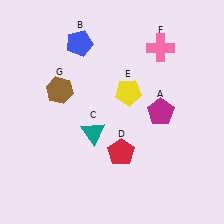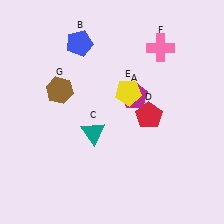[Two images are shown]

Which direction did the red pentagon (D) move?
The red pentagon (D) moved up.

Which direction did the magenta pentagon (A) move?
The magenta pentagon (A) moved left.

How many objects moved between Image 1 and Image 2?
2 objects moved between the two images.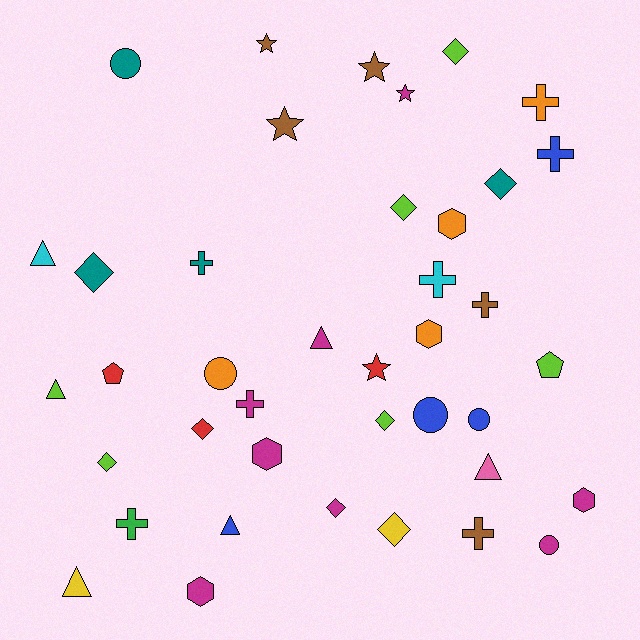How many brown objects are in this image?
There are 5 brown objects.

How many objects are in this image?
There are 40 objects.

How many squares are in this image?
There are no squares.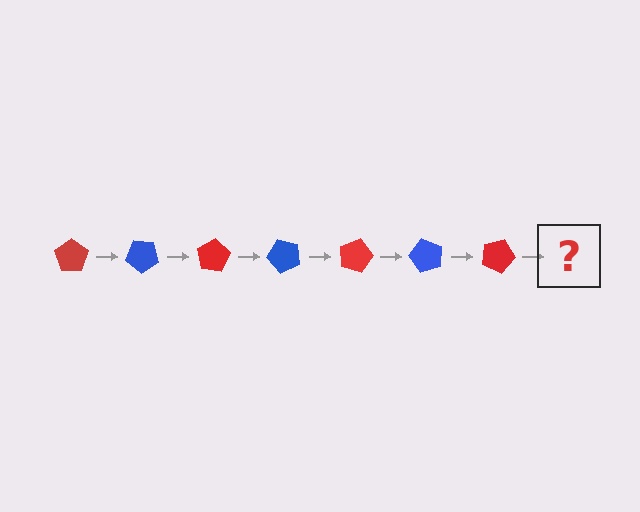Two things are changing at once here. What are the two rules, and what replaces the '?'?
The two rules are that it rotates 40 degrees each step and the color cycles through red and blue. The '?' should be a blue pentagon, rotated 280 degrees from the start.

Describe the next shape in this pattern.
It should be a blue pentagon, rotated 280 degrees from the start.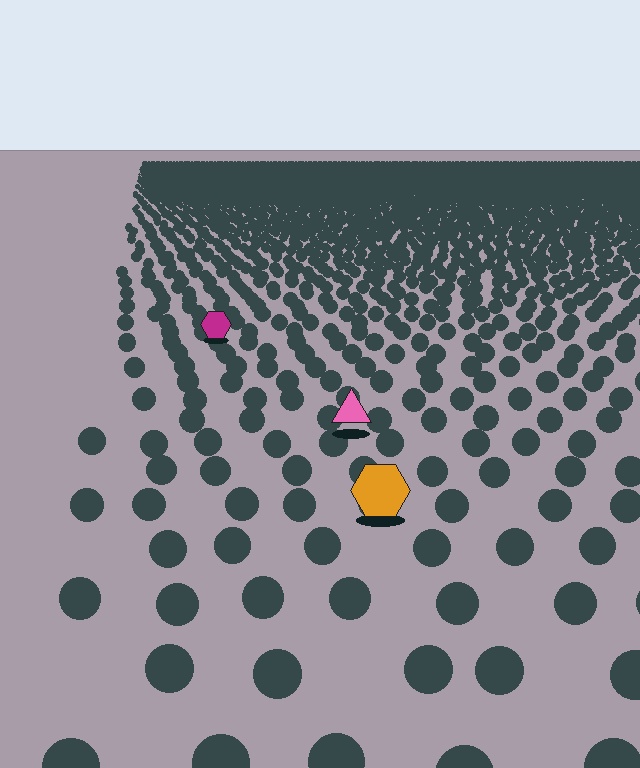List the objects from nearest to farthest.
From nearest to farthest: the orange hexagon, the pink triangle, the magenta hexagon.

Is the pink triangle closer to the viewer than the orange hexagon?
No. The orange hexagon is closer — you can tell from the texture gradient: the ground texture is coarser near it.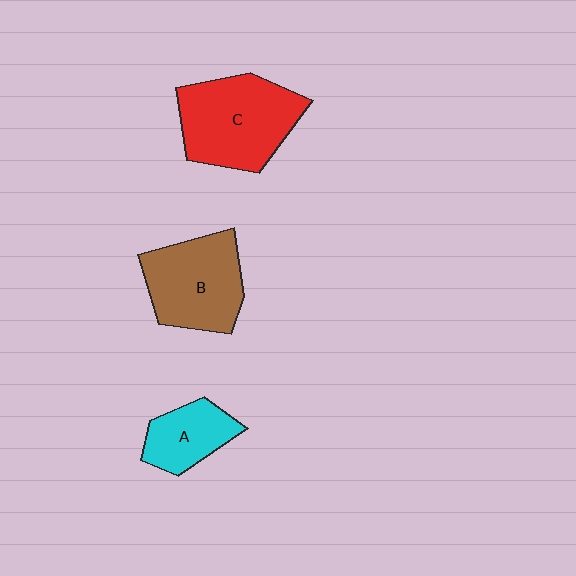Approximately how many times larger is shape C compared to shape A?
Approximately 1.9 times.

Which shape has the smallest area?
Shape A (cyan).